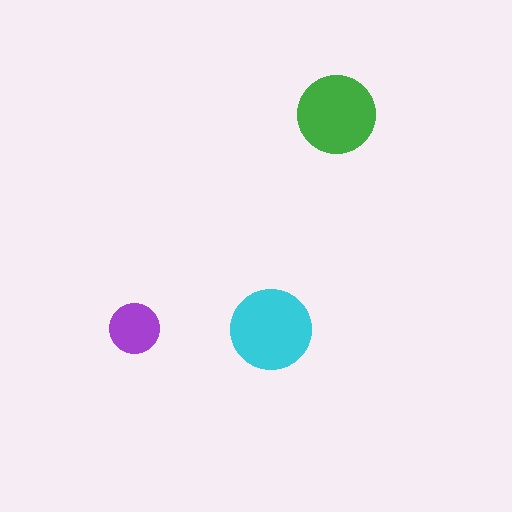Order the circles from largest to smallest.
the cyan one, the green one, the purple one.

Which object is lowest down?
The cyan circle is bottommost.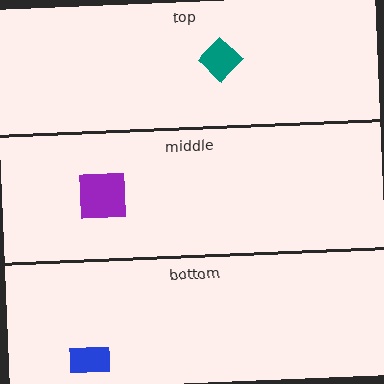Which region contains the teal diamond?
The top region.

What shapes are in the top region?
The teal diamond.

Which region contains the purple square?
The middle region.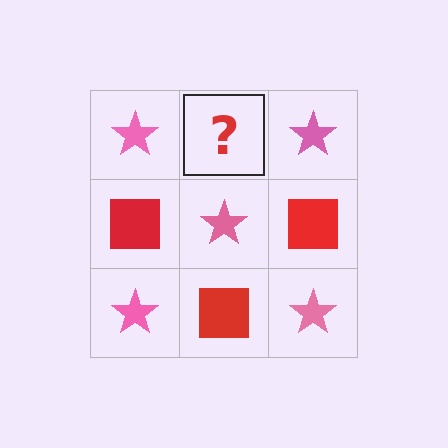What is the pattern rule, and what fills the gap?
The rule is that it alternates pink star and red square in a checkerboard pattern. The gap should be filled with a red square.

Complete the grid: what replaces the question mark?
The question mark should be replaced with a red square.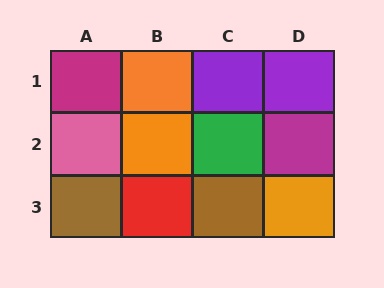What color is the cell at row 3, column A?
Brown.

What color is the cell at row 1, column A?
Magenta.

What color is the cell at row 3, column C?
Brown.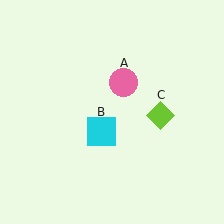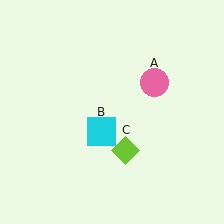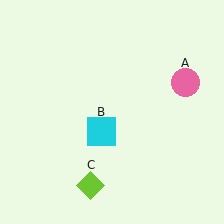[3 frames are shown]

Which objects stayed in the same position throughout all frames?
Cyan square (object B) remained stationary.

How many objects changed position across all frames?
2 objects changed position: pink circle (object A), lime diamond (object C).